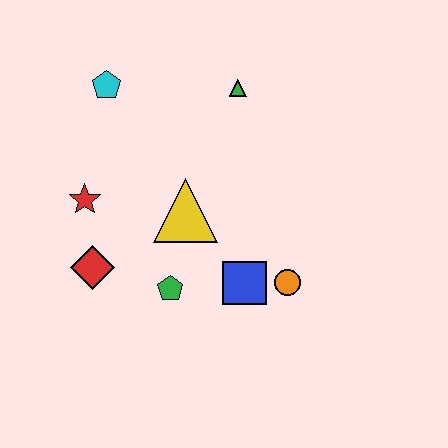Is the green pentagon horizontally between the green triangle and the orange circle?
No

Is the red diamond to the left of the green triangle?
Yes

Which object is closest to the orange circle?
The blue square is closest to the orange circle.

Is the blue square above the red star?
No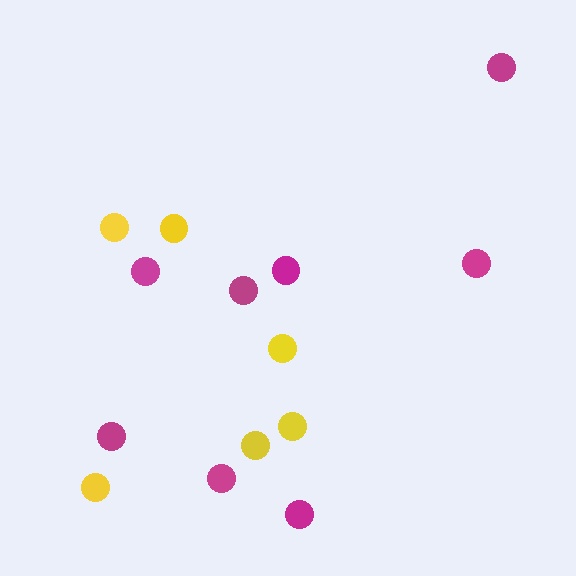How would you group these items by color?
There are 2 groups: one group of yellow circles (6) and one group of magenta circles (8).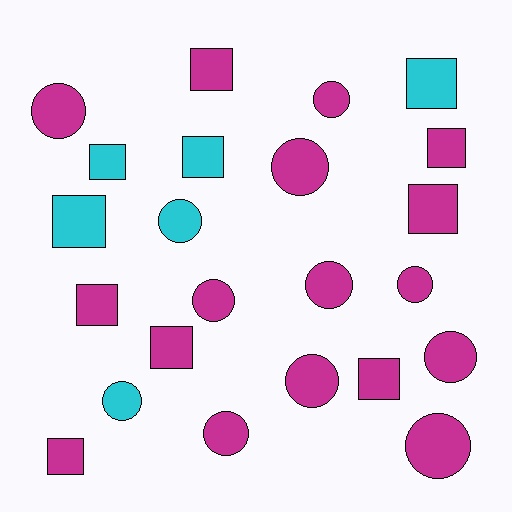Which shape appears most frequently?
Circle, with 12 objects.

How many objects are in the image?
There are 23 objects.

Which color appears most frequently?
Magenta, with 17 objects.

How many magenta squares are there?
There are 7 magenta squares.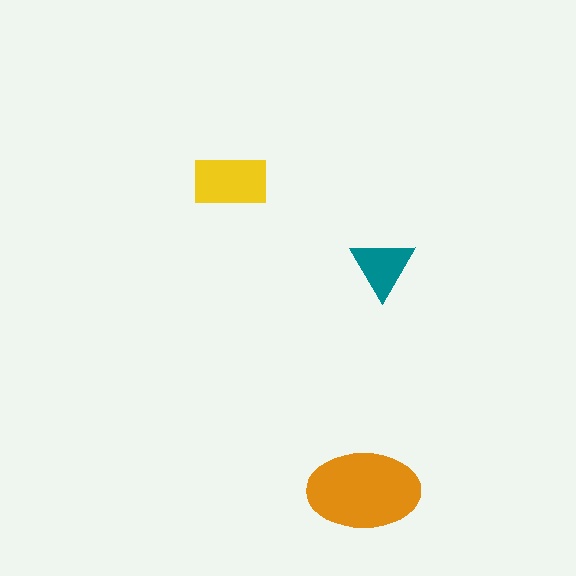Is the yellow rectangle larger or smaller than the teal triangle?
Larger.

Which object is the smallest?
The teal triangle.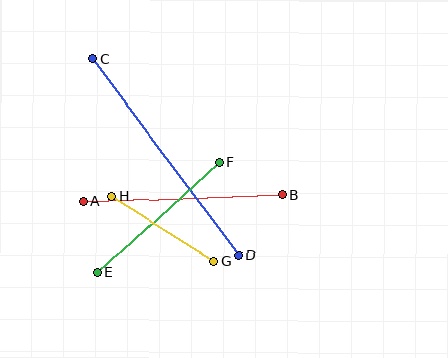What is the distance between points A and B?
The distance is approximately 199 pixels.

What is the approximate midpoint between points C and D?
The midpoint is at approximately (166, 157) pixels.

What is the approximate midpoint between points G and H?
The midpoint is at approximately (163, 229) pixels.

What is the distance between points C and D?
The distance is approximately 245 pixels.